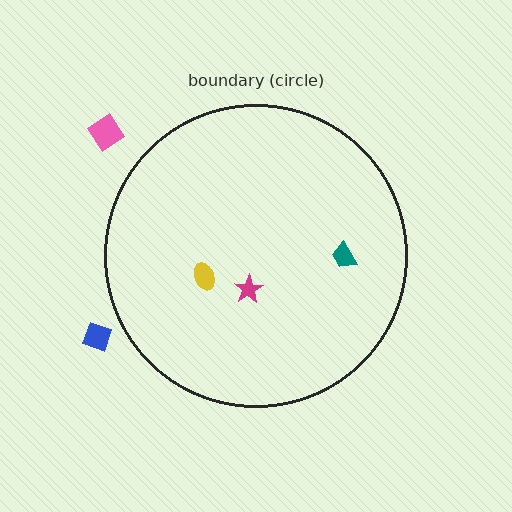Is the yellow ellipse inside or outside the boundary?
Inside.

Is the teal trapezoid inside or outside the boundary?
Inside.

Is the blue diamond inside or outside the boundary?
Outside.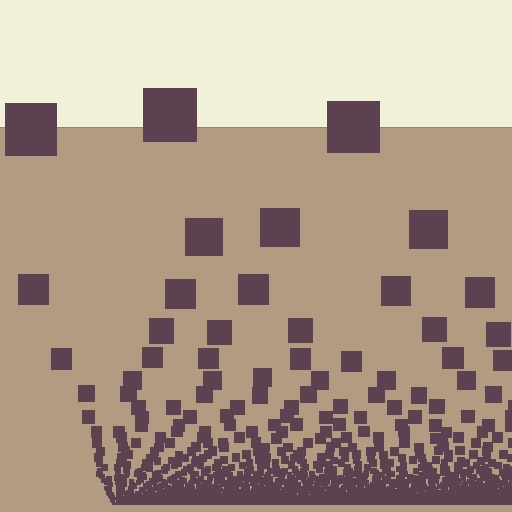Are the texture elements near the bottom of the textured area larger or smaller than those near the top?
Smaller. The gradient is inverted — elements near the bottom are smaller and denser.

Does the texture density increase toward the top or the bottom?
Density increases toward the bottom.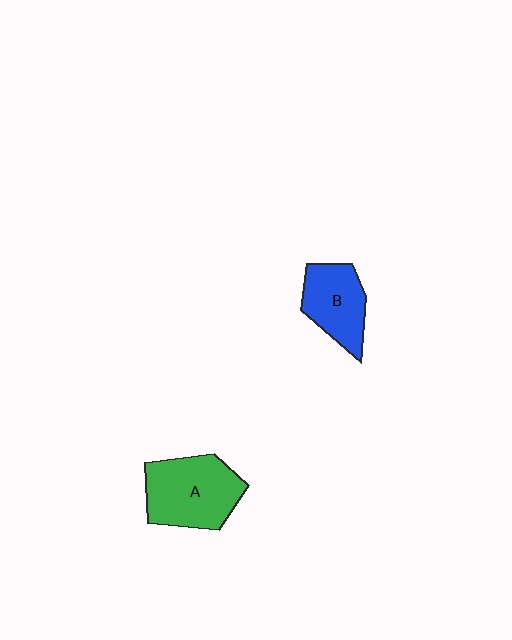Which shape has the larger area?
Shape A (green).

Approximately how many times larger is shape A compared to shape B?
Approximately 1.4 times.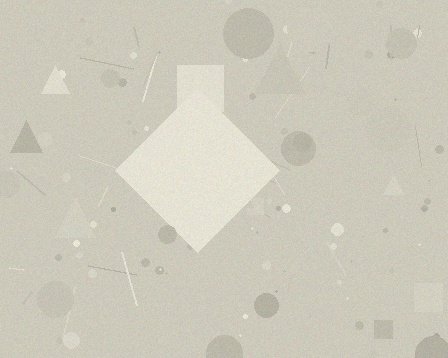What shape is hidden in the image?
A diamond is hidden in the image.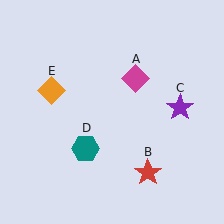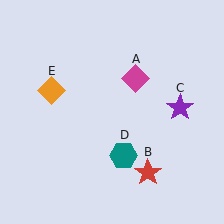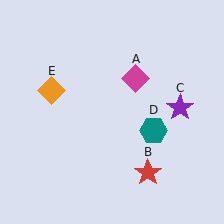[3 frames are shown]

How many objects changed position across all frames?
1 object changed position: teal hexagon (object D).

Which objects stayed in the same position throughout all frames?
Magenta diamond (object A) and red star (object B) and purple star (object C) and orange diamond (object E) remained stationary.